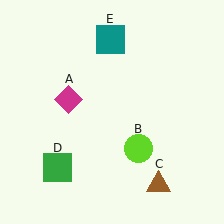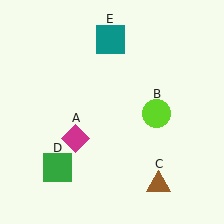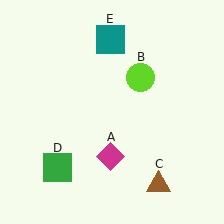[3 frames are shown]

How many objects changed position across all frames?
2 objects changed position: magenta diamond (object A), lime circle (object B).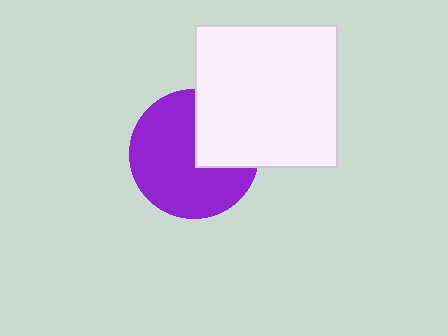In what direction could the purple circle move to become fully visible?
The purple circle could move toward the lower-left. That would shift it out from behind the white square entirely.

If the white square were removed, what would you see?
You would see the complete purple circle.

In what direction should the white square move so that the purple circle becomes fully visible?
The white square should move toward the upper-right. That is the shortest direction to clear the overlap and leave the purple circle fully visible.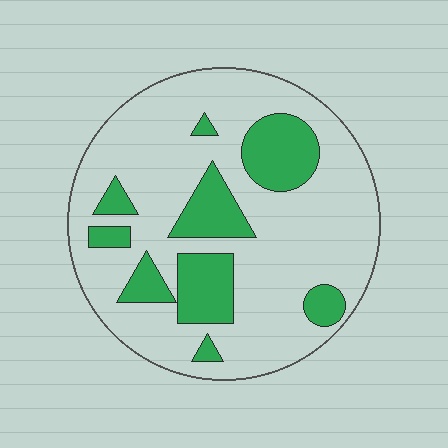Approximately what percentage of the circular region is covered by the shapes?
Approximately 25%.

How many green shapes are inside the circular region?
9.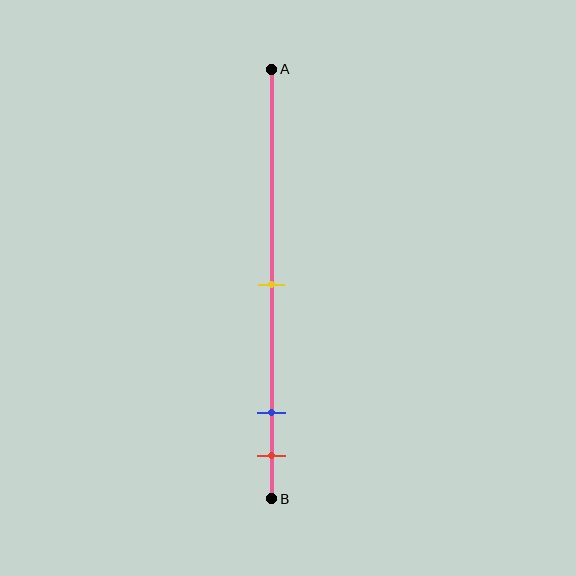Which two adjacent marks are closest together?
The blue and red marks are the closest adjacent pair.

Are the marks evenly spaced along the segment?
No, the marks are not evenly spaced.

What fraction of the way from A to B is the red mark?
The red mark is approximately 90% (0.9) of the way from A to B.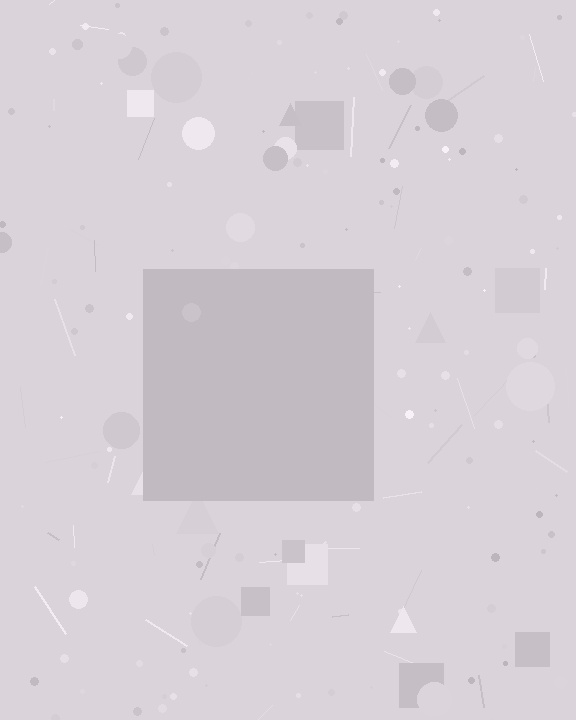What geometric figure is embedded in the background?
A square is embedded in the background.